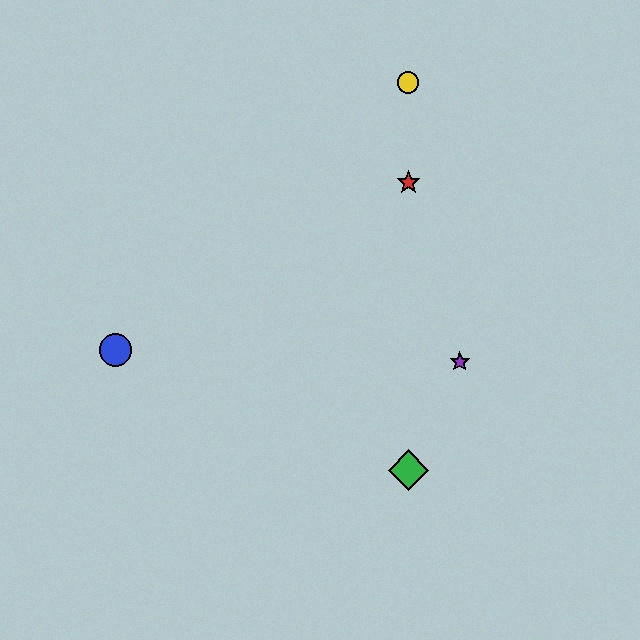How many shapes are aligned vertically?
3 shapes (the red star, the green diamond, the yellow circle) are aligned vertically.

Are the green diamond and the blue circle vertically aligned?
No, the green diamond is at x≈408 and the blue circle is at x≈115.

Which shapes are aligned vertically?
The red star, the green diamond, the yellow circle are aligned vertically.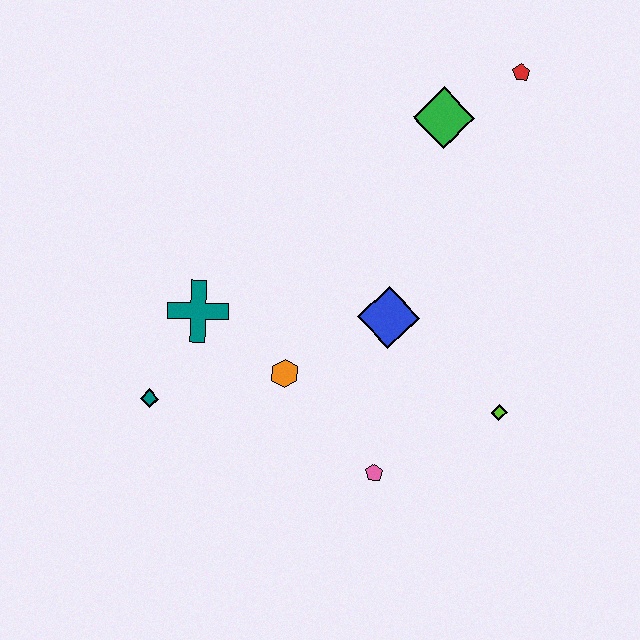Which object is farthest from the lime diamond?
The teal diamond is farthest from the lime diamond.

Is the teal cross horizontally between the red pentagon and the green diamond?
No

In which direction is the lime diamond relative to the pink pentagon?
The lime diamond is to the right of the pink pentagon.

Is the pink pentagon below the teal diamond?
Yes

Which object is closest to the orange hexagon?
The teal cross is closest to the orange hexagon.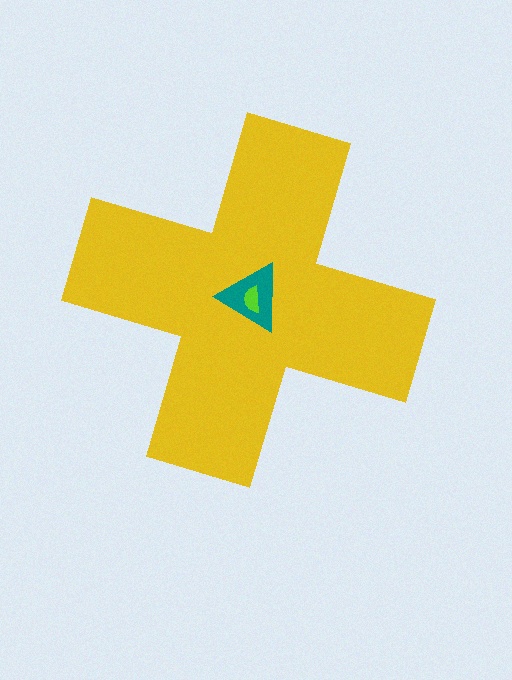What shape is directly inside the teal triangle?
The lime semicircle.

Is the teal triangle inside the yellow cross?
Yes.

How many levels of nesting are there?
3.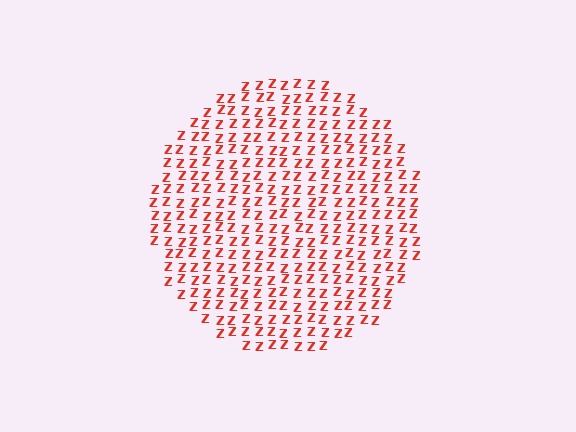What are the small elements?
The small elements are letter Z's.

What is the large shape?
The large shape is a circle.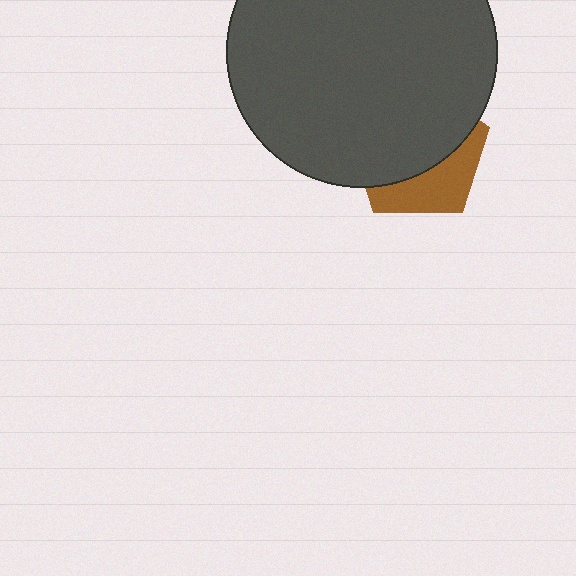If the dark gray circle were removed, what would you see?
You would see the complete brown pentagon.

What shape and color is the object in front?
The object in front is a dark gray circle.